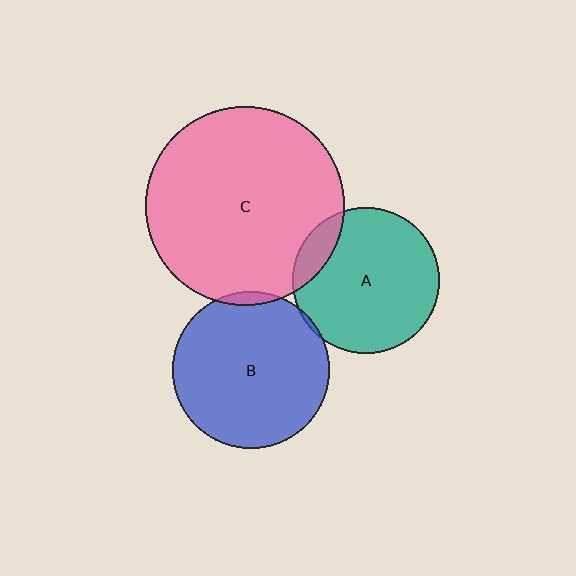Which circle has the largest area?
Circle C (pink).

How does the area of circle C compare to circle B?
Approximately 1.6 times.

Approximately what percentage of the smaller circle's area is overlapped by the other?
Approximately 10%.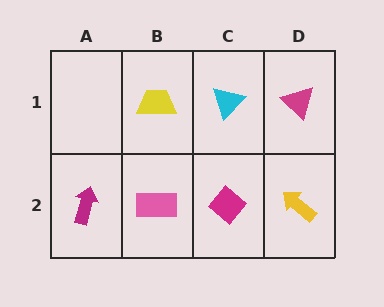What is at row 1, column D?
A magenta triangle.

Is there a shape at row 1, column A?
No, that cell is empty.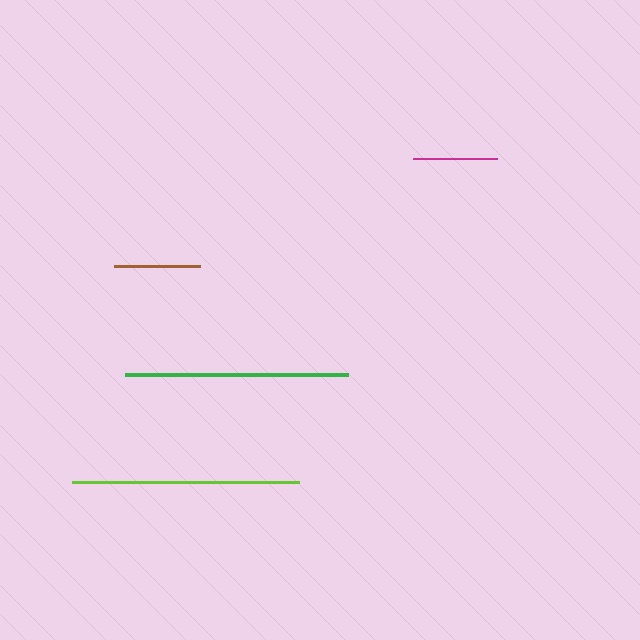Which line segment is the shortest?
The magenta line is the shortest at approximately 84 pixels.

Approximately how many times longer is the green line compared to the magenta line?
The green line is approximately 2.6 times the length of the magenta line.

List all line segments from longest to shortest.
From longest to shortest: lime, green, brown, magenta.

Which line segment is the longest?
The lime line is the longest at approximately 227 pixels.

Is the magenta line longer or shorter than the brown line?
The brown line is longer than the magenta line.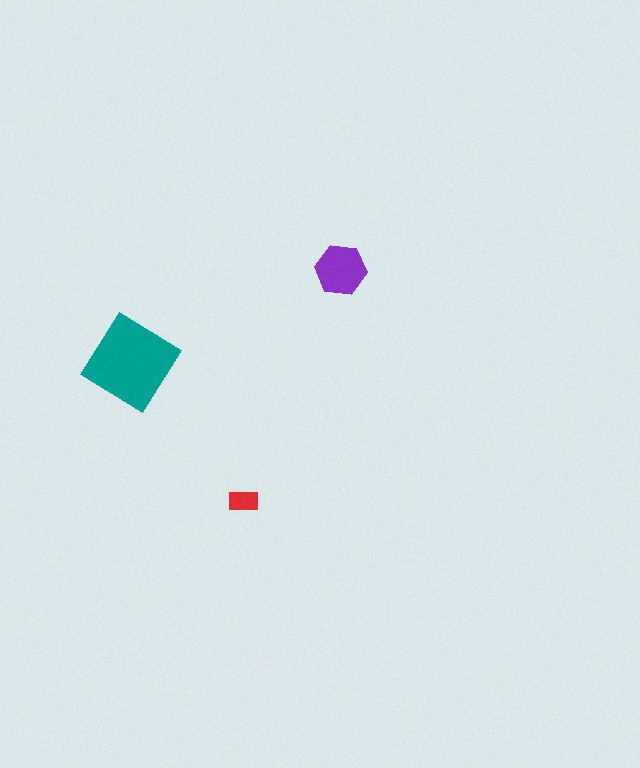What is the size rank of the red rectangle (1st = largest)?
3rd.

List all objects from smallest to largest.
The red rectangle, the purple hexagon, the teal diamond.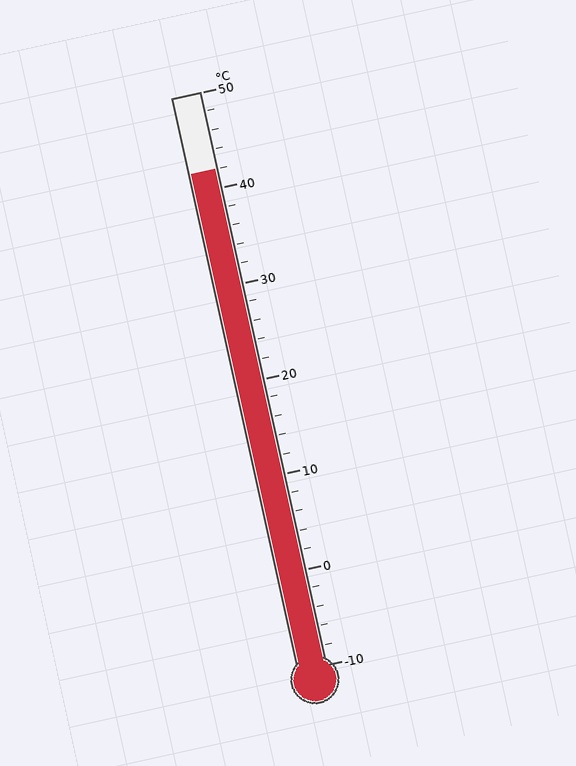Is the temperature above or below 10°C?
The temperature is above 10°C.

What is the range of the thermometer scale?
The thermometer scale ranges from -10°C to 50°C.